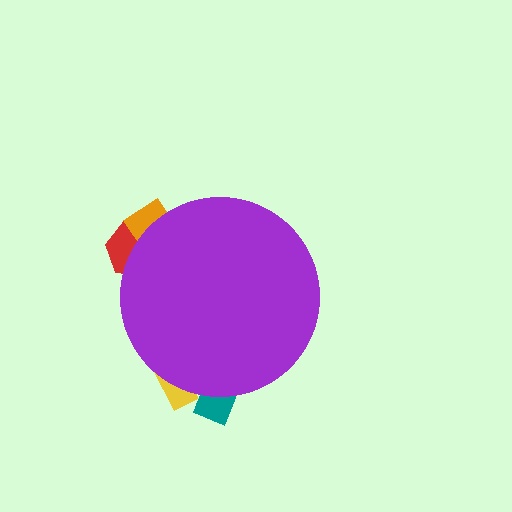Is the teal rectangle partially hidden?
Yes, the teal rectangle is partially hidden behind the purple circle.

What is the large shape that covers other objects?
A purple circle.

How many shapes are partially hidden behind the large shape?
4 shapes are partially hidden.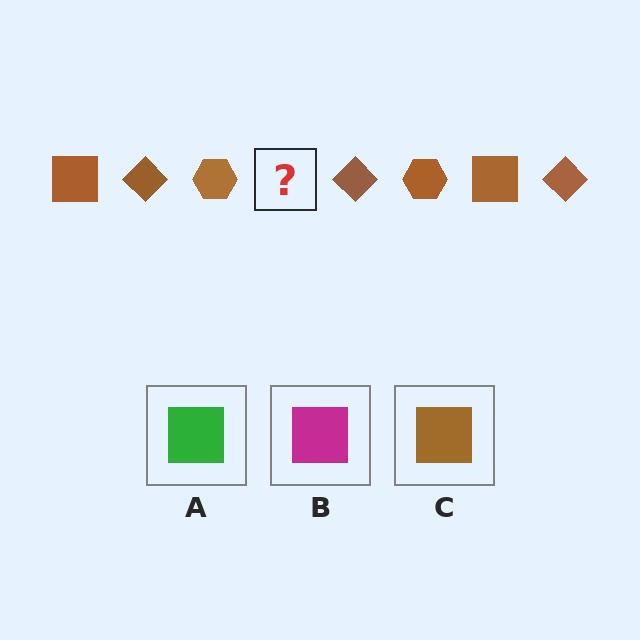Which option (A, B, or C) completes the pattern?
C.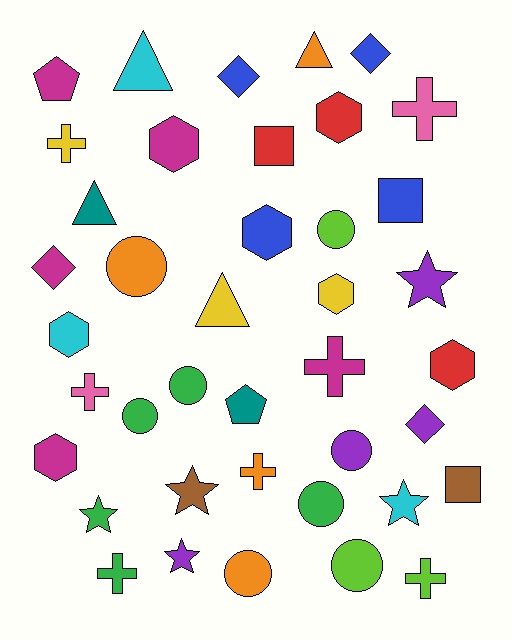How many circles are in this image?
There are 8 circles.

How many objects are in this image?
There are 40 objects.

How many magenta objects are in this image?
There are 5 magenta objects.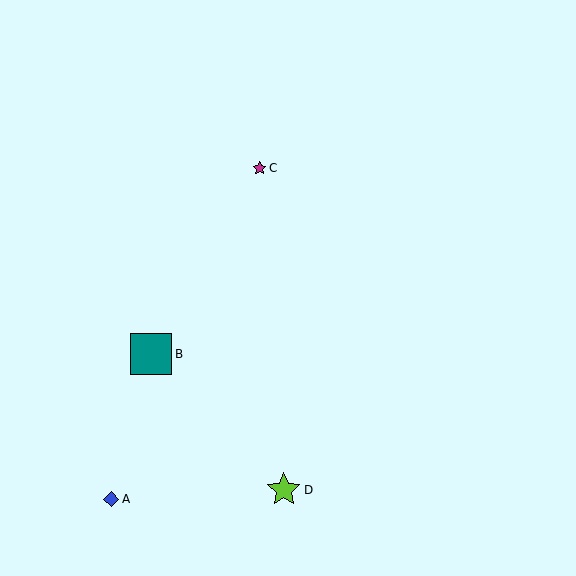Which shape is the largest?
The teal square (labeled B) is the largest.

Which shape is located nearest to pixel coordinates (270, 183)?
The magenta star (labeled C) at (260, 168) is nearest to that location.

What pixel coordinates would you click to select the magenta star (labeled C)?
Click at (260, 168) to select the magenta star C.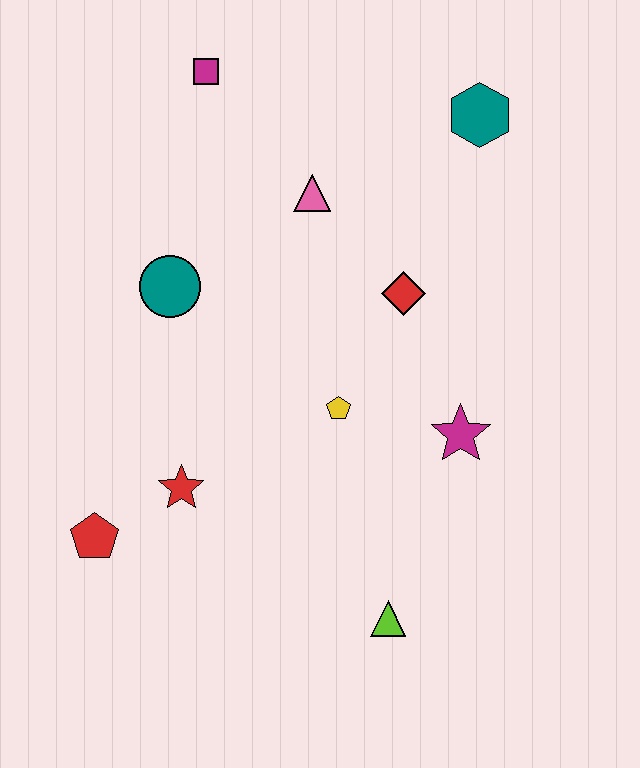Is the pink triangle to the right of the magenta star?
No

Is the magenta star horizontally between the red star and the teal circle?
No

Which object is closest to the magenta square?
The pink triangle is closest to the magenta square.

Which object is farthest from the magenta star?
The magenta square is farthest from the magenta star.